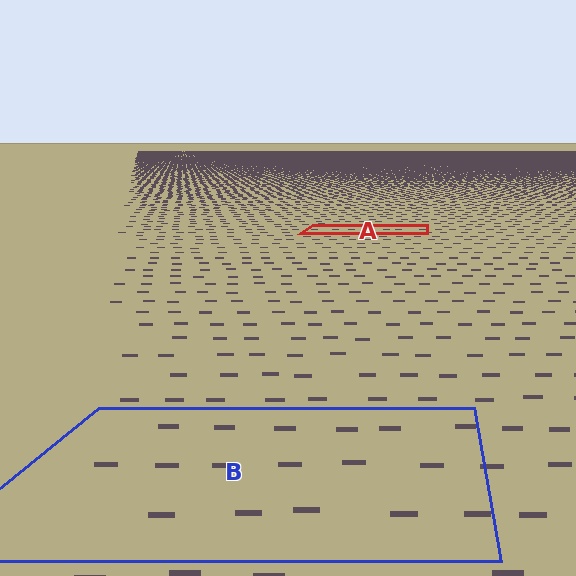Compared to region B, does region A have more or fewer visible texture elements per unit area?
Region A has more texture elements per unit area — they are packed more densely because it is farther away.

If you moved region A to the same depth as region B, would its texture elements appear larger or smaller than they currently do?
They would appear larger. At a closer depth, the same texture elements are projected at a bigger on-screen size.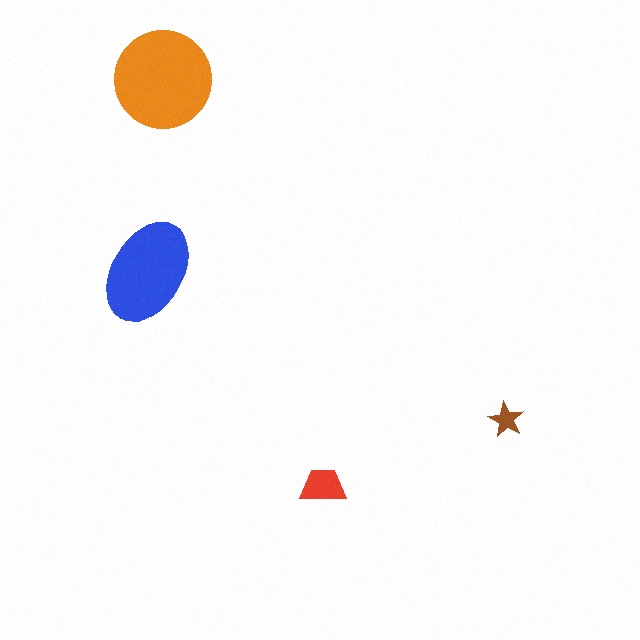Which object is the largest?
The orange circle.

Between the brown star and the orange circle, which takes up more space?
The orange circle.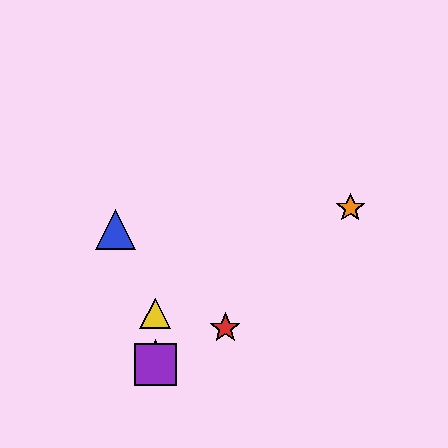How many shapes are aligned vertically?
3 shapes (the green star, the yellow triangle, the purple square) are aligned vertically.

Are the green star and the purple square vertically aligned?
Yes, both are at x≈155.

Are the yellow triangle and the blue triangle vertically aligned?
No, the yellow triangle is at x≈155 and the blue triangle is at x≈115.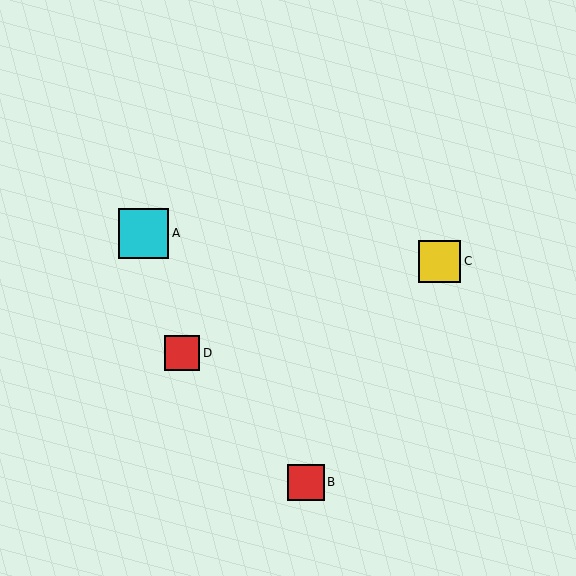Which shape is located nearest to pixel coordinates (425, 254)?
The yellow square (labeled C) at (440, 261) is nearest to that location.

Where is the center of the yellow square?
The center of the yellow square is at (440, 261).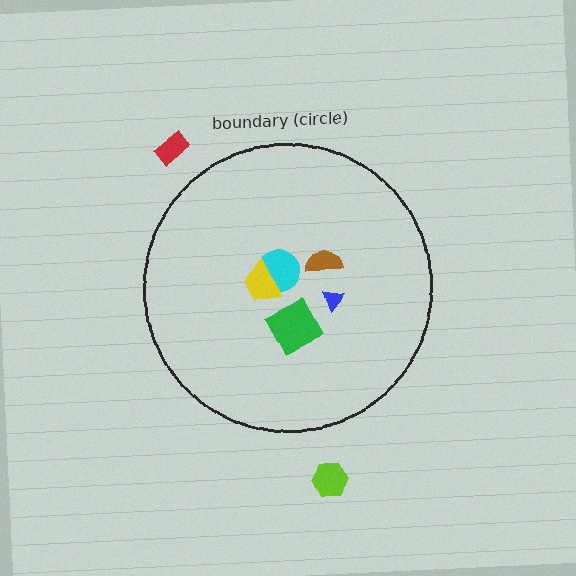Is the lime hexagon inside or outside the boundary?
Outside.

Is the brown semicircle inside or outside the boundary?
Inside.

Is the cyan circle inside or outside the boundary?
Inside.